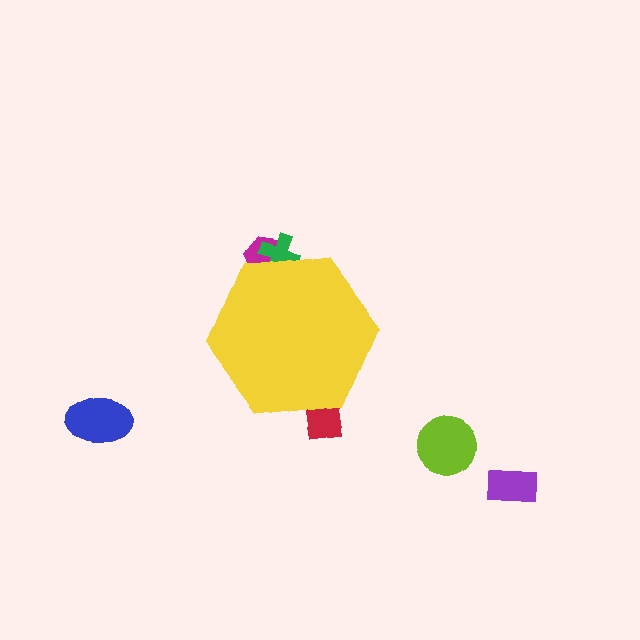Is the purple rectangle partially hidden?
No, the purple rectangle is fully visible.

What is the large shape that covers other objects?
A yellow hexagon.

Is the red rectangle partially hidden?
Yes, the red rectangle is partially hidden behind the yellow hexagon.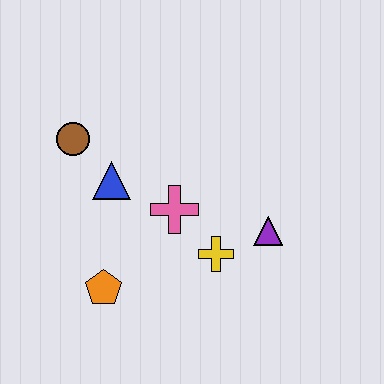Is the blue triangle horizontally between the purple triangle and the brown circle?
Yes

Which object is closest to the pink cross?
The yellow cross is closest to the pink cross.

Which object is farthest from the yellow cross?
The brown circle is farthest from the yellow cross.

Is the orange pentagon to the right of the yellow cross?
No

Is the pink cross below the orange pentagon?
No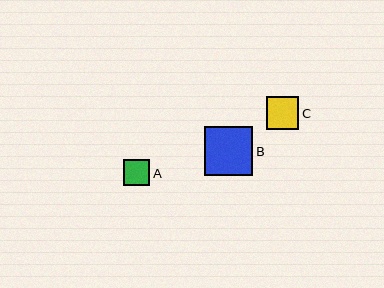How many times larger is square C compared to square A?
Square C is approximately 1.3 times the size of square A.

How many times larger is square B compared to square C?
Square B is approximately 1.5 times the size of square C.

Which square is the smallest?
Square A is the smallest with a size of approximately 26 pixels.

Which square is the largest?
Square B is the largest with a size of approximately 49 pixels.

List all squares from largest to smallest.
From largest to smallest: B, C, A.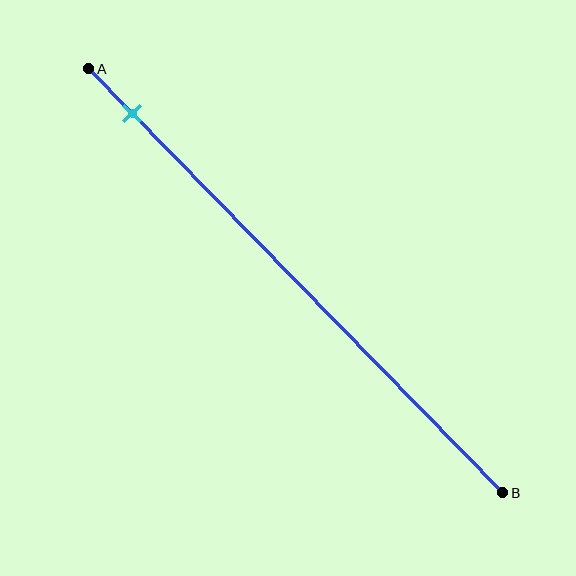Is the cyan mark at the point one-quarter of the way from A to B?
No, the mark is at about 10% from A, not at the 25% one-quarter point.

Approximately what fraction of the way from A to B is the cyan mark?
The cyan mark is approximately 10% of the way from A to B.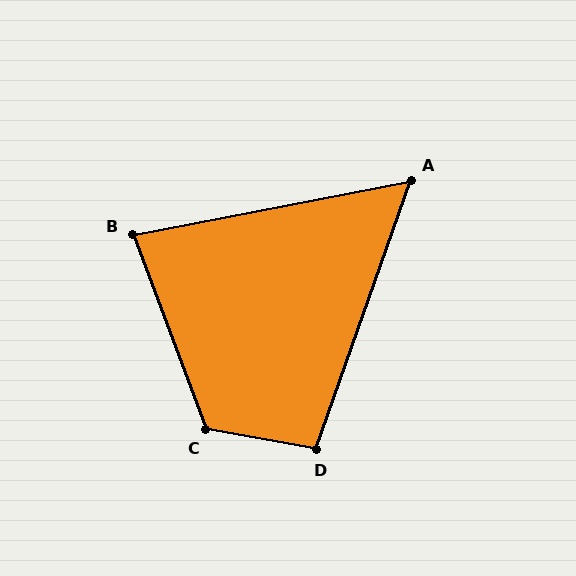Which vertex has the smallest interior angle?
A, at approximately 59 degrees.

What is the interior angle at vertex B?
Approximately 81 degrees (acute).